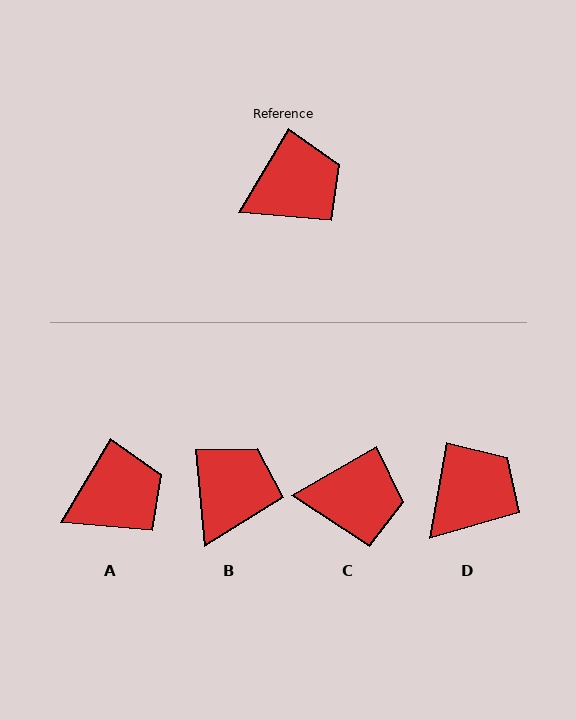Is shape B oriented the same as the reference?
No, it is off by about 36 degrees.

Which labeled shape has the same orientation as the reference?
A.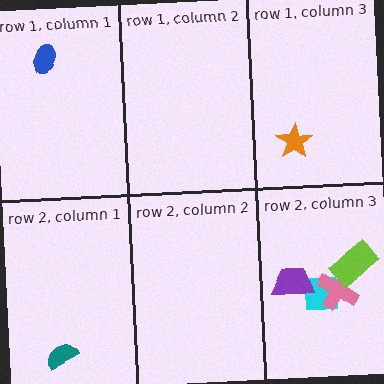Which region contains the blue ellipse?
The row 1, column 1 region.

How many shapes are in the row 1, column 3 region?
1.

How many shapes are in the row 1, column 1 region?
1.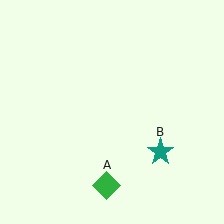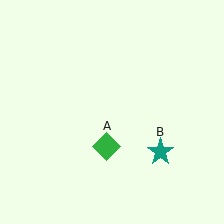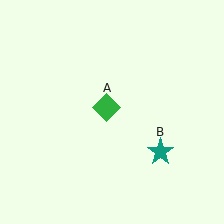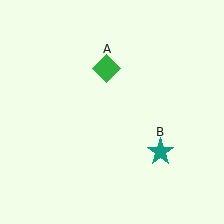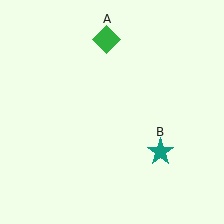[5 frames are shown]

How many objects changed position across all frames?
1 object changed position: green diamond (object A).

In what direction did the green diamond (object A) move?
The green diamond (object A) moved up.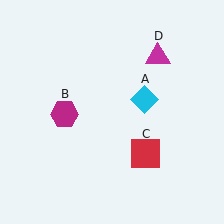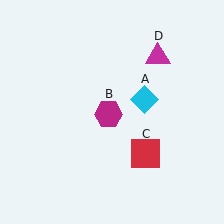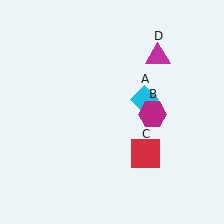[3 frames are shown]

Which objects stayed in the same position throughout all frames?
Cyan diamond (object A) and red square (object C) and magenta triangle (object D) remained stationary.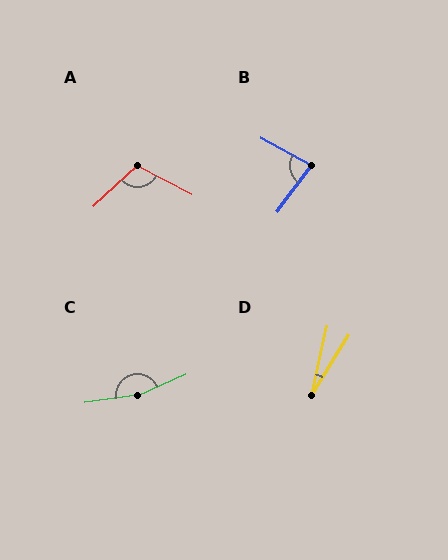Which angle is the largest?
C, at approximately 164 degrees.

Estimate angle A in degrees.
Approximately 109 degrees.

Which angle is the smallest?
D, at approximately 20 degrees.